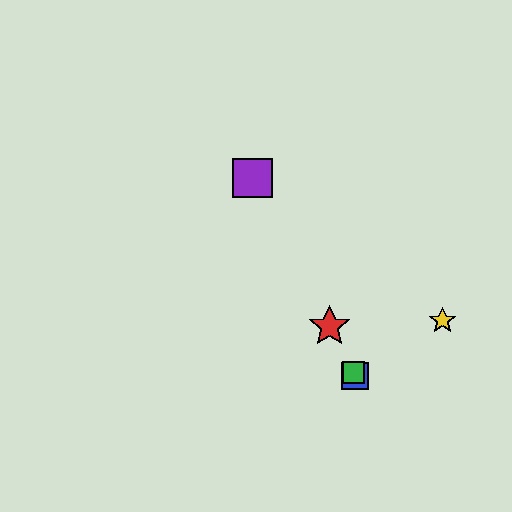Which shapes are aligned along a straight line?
The red star, the blue square, the green square, the purple square are aligned along a straight line.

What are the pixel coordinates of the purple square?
The purple square is at (253, 178).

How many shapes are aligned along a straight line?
4 shapes (the red star, the blue square, the green square, the purple square) are aligned along a straight line.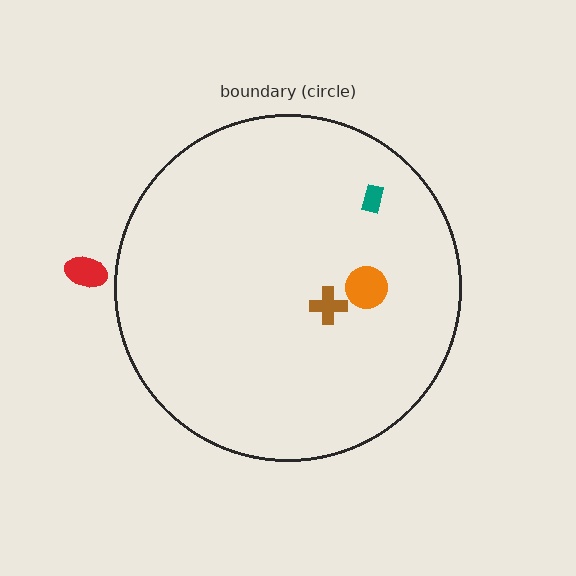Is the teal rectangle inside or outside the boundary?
Inside.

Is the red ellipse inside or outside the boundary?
Outside.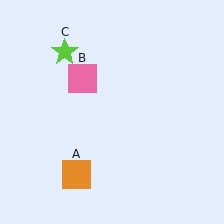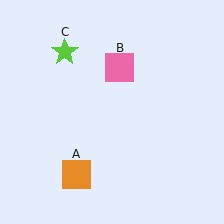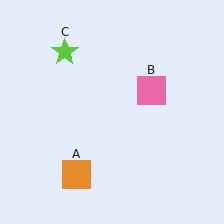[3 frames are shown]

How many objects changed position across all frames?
1 object changed position: pink square (object B).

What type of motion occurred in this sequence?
The pink square (object B) rotated clockwise around the center of the scene.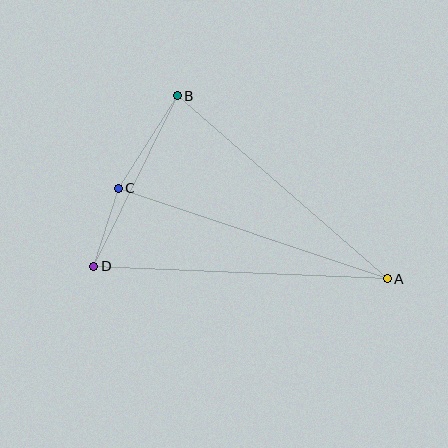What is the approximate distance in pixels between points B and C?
The distance between B and C is approximately 110 pixels.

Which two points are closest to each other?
Points C and D are closest to each other.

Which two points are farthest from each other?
Points A and D are farthest from each other.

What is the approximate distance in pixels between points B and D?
The distance between B and D is approximately 190 pixels.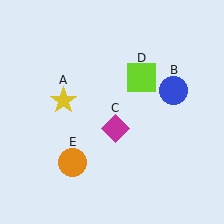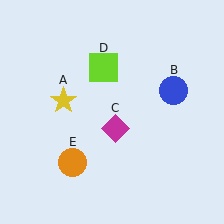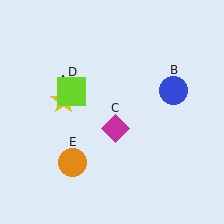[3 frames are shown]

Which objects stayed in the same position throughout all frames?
Yellow star (object A) and blue circle (object B) and magenta diamond (object C) and orange circle (object E) remained stationary.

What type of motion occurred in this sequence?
The lime square (object D) rotated counterclockwise around the center of the scene.